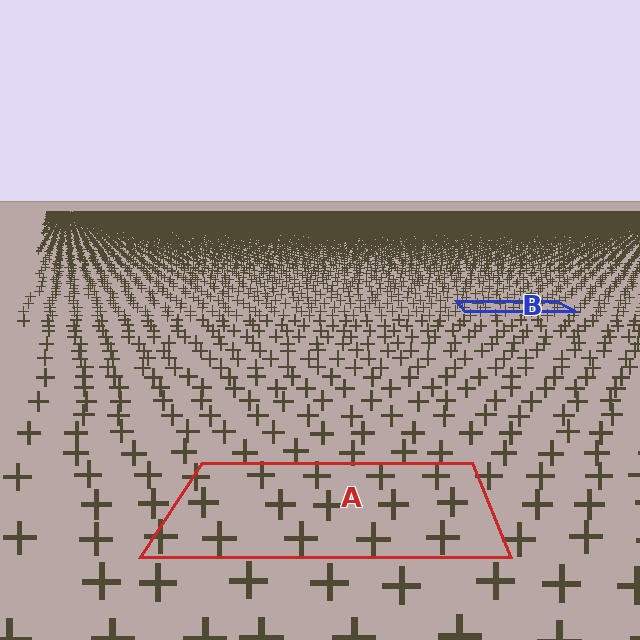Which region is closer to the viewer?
Region A is closer. The texture elements there are larger and more spread out.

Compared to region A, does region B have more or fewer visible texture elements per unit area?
Region B has more texture elements per unit area — they are packed more densely because it is farther away.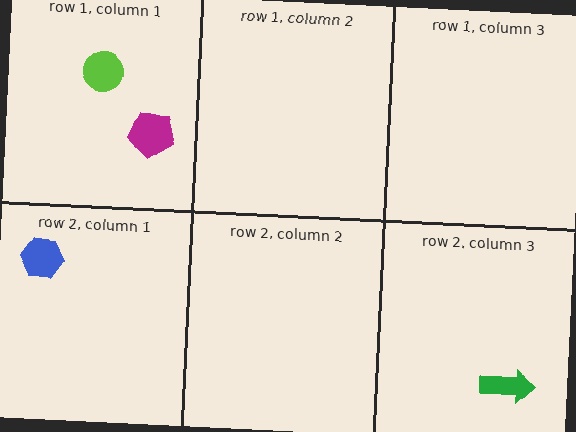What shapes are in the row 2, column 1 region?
The blue hexagon.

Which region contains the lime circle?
The row 1, column 1 region.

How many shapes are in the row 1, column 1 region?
2.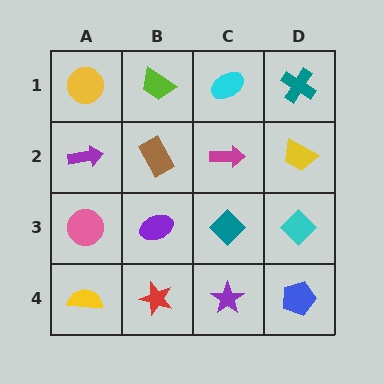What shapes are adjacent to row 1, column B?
A brown rectangle (row 2, column B), a yellow circle (row 1, column A), a cyan ellipse (row 1, column C).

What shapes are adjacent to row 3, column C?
A magenta arrow (row 2, column C), a purple star (row 4, column C), a purple ellipse (row 3, column B), a cyan diamond (row 3, column D).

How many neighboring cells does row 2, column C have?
4.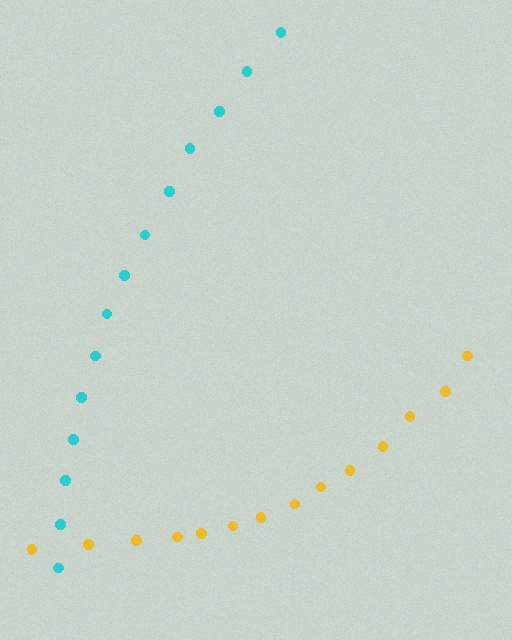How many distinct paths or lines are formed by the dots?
There are 2 distinct paths.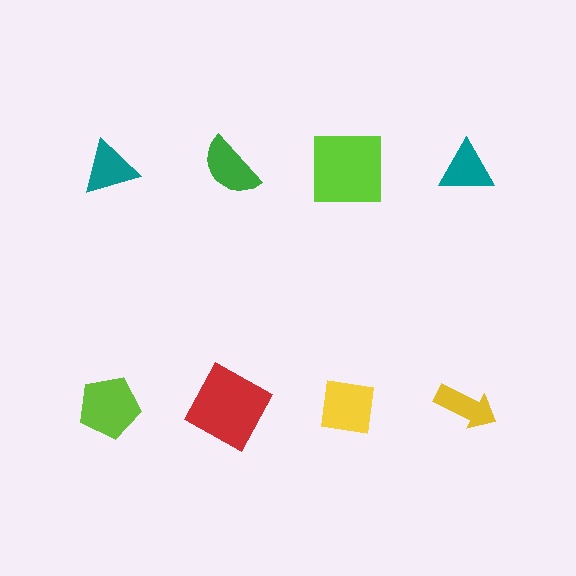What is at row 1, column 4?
A teal triangle.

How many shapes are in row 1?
4 shapes.